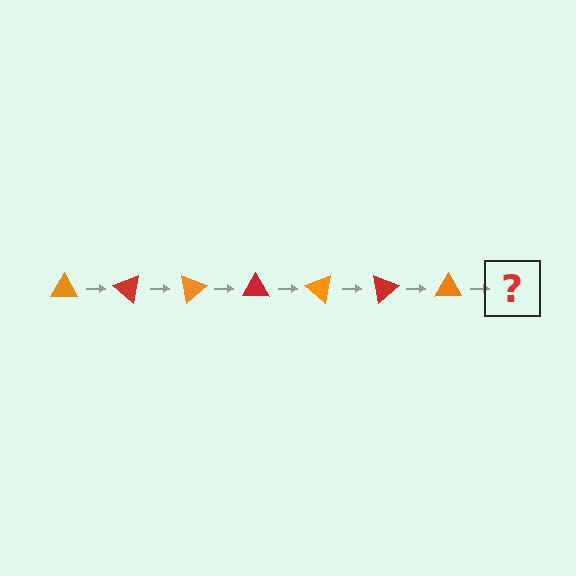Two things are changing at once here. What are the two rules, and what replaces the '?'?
The two rules are that it rotates 40 degrees each step and the color cycles through orange and red. The '?' should be a red triangle, rotated 280 degrees from the start.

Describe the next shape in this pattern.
It should be a red triangle, rotated 280 degrees from the start.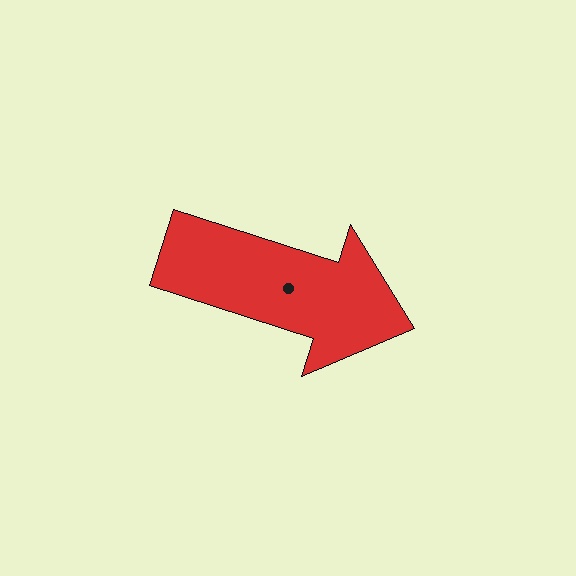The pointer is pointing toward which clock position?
Roughly 4 o'clock.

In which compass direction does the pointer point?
East.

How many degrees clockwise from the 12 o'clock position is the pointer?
Approximately 108 degrees.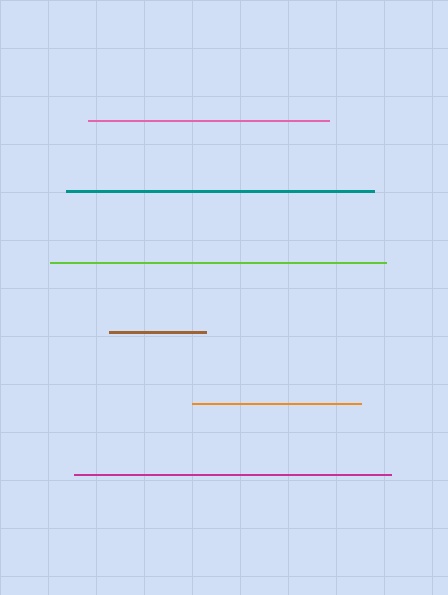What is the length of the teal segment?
The teal segment is approximately 309 pixels long.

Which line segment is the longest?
The lime line is the longest at approximately 337 pixels.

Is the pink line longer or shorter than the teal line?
The teal line is longer than the pink line.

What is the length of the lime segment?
The lime segment is approximately 337 pixels long.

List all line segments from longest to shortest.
From longest to shortest: lime, magenta, teal, pink, orange, brown.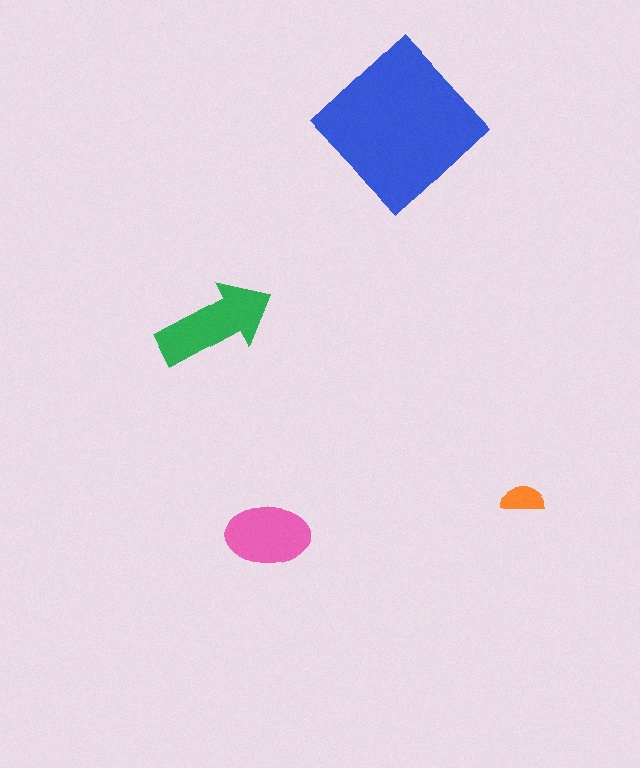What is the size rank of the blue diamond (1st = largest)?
1st.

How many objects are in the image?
There are 4 objects in the image.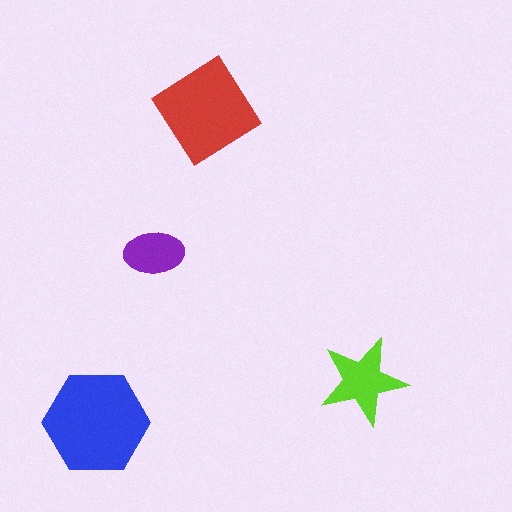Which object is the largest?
The blue hexagon.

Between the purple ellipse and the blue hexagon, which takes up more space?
The blue hexagon.